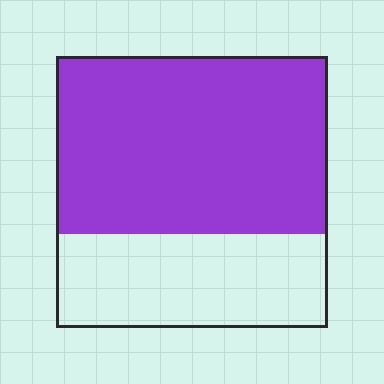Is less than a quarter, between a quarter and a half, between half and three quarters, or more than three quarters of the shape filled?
Between half and three quarters.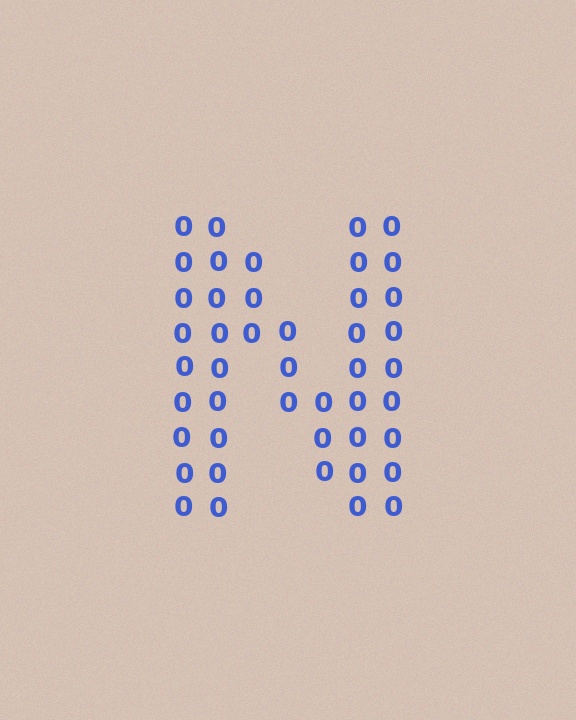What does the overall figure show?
The overall figure shows the letter N.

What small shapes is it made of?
It is made of small digit 0's.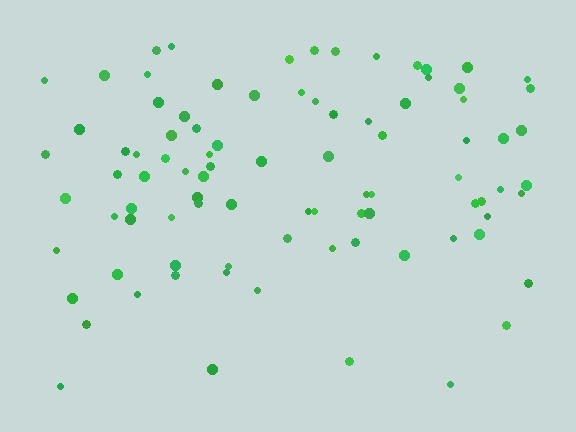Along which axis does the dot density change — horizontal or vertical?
Vertical.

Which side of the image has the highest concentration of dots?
The top.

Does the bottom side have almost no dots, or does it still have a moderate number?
Still a moderate number, just noticeably fewer than the top.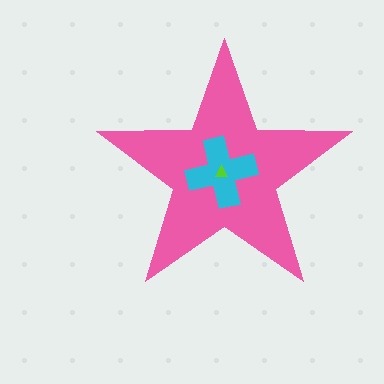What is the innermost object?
The lime triangle.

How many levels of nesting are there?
3.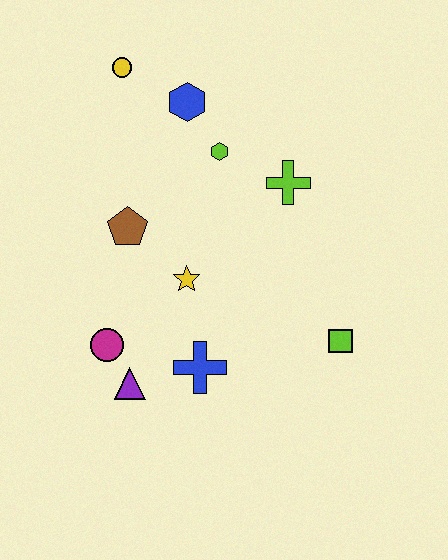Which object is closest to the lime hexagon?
The blue hexagon is closest to the lime hexagon.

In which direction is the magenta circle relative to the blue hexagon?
The magenta circle is below the blue hexagon.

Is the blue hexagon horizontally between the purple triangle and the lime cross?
Yes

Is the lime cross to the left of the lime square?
Yes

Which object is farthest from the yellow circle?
The lime square is farthest from the yellow circle.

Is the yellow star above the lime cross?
No